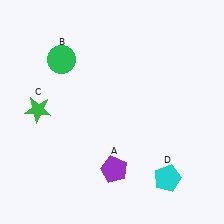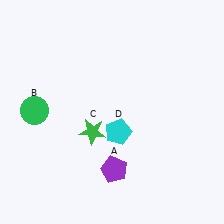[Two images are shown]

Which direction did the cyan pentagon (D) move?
The cyan pentagon (D) moved left.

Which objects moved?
The objects that moved are: the green circle (B), the green star (C), the cyan pentagon (D).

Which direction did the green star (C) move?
The green star (C) moved right.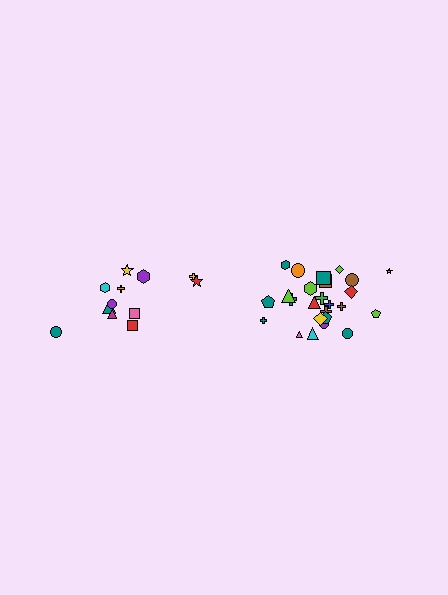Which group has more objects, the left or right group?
The right group.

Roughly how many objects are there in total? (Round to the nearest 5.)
Roughly 35 objects in total.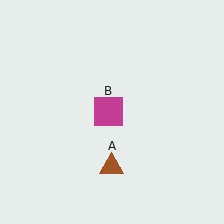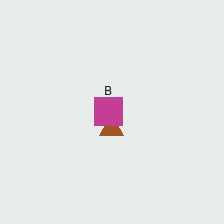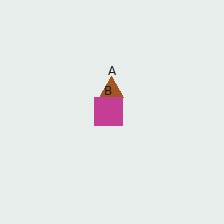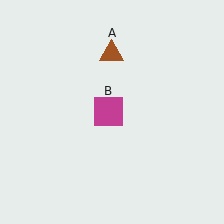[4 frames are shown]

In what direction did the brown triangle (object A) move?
The brown triangle (object A) moved up.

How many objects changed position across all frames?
1 object changed position: brown triangle (object A).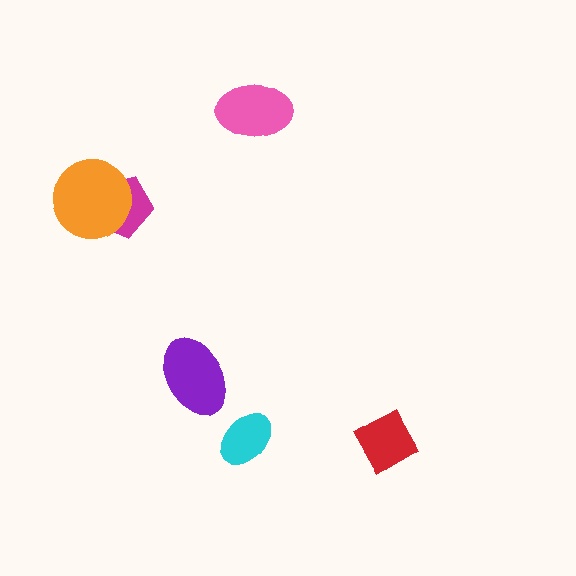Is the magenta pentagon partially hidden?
Yes, it is partially covered by another shape.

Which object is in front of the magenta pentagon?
The orange circle is in front of the magenta pentagon.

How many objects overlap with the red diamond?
0 objects overlap with the red diamond.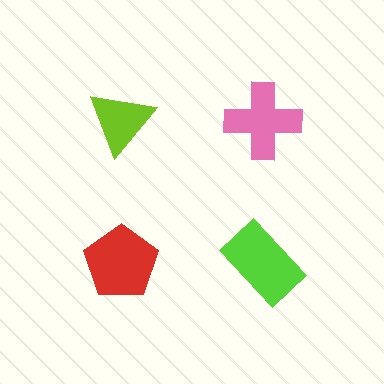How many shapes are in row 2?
2 shapes.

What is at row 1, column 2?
A pink cross.